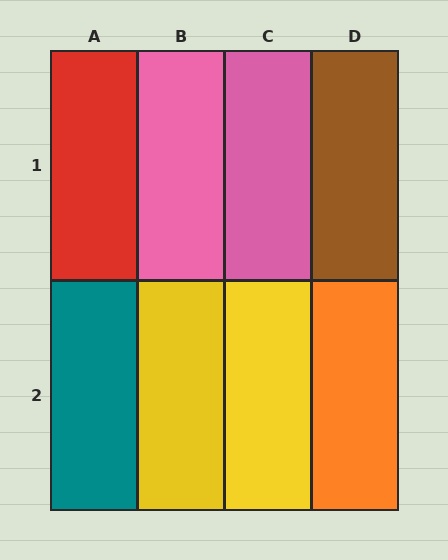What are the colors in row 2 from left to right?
Teal, yellow, yellow, orange.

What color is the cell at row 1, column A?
Red.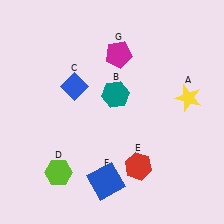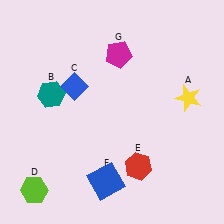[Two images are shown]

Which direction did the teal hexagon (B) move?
The teal hexagon (B) moved left.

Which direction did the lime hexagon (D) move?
The lime hexagon (D) moved left.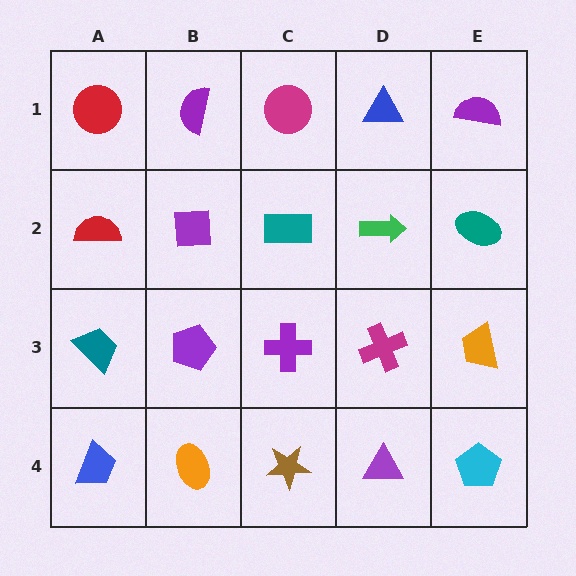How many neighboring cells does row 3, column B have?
4.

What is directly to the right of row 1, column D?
A purple semicircle.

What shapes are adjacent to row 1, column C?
A teal rectangle (row 2, column C), a purple semicircle (row 1, column B), a blue triangle (row 1, column D).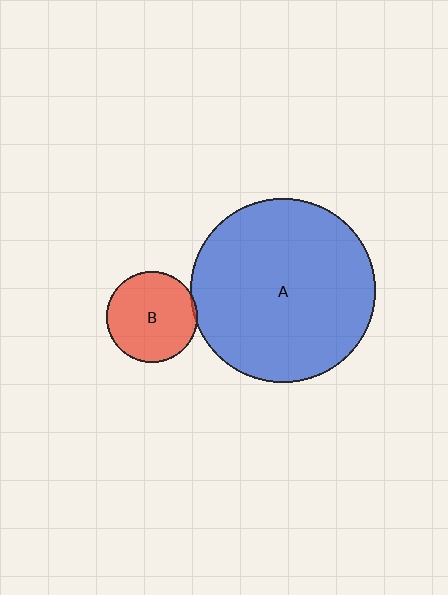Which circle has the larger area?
Circle A (blue).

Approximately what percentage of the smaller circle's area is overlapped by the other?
Approximately 5%.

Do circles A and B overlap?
Yes.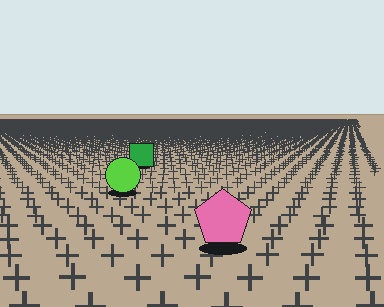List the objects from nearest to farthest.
From nearest to farthest: the pink pentagon, the lime circle, the green square.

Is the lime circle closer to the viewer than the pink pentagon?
No. The pink pentagon is closer — you can tell from the texture gradient: the ground texture is coarser near it.